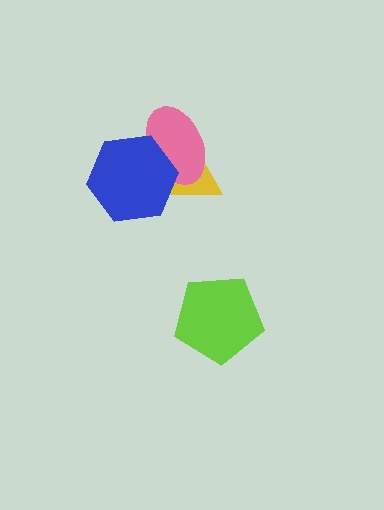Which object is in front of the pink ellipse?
The blue hexagon is in front of the pink ellipse.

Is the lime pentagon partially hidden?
No, no other shape covers it.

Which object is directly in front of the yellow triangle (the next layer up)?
The pink ellipse is directly in front of the yellow triangle.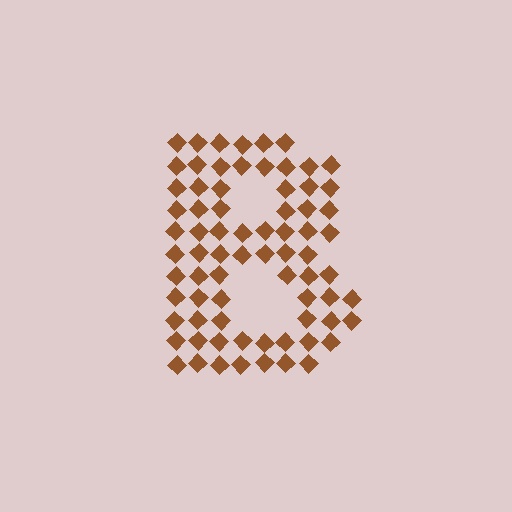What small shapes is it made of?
It is made of small diamonds.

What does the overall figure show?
The overall figure shows the letter B.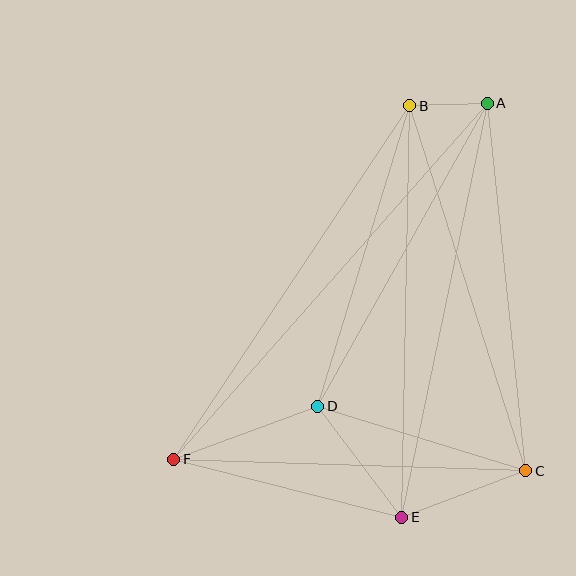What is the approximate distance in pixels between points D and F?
The distance between D and F is approximately 153 pixels.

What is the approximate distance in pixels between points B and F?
The distance between B and F is approximately 425 pixels.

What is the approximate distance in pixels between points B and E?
The distance between B and E is approximately 411 pixels.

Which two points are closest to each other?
Points A and B are closest to each other.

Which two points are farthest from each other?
Points A and F are farthest from each other.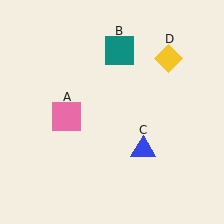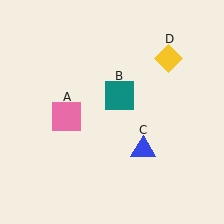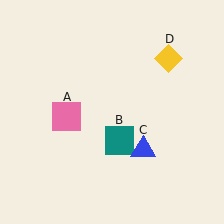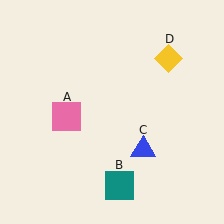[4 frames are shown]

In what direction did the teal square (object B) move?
The teal square (object B) moved down.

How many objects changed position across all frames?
1 object changed position: teal square (object B).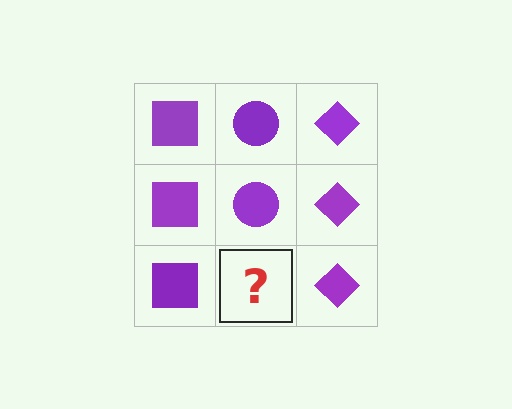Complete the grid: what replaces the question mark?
The question mark should be replaced with a purple circle.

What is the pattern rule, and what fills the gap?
The rule is that each column has a consistent shape. The gap should be filled with a purple circle.